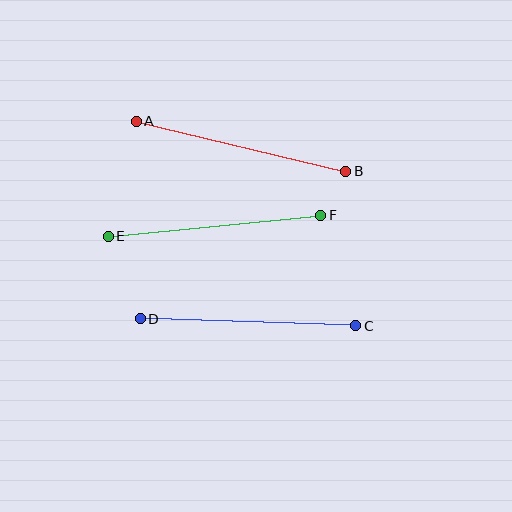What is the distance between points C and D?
The distance is approximately 215 pixels.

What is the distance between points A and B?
The distance is approximately 216 pixels.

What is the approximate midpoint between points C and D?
The midpoint is at approximately (248, 322) pixels.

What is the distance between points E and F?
The distance is approximately 213 pixels.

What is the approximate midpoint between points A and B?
The midpoint is at approximately (241, 146) pixels.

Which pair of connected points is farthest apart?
Points A and B are farthest apart.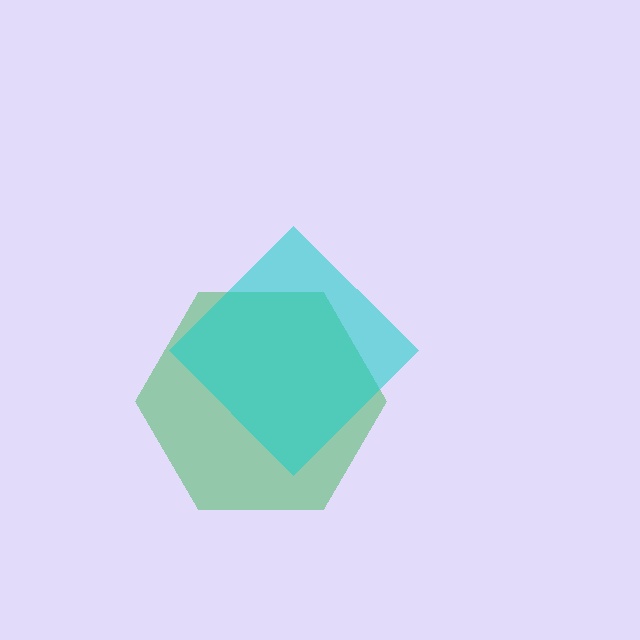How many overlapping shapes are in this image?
There are 2 overlapping shapes in the image.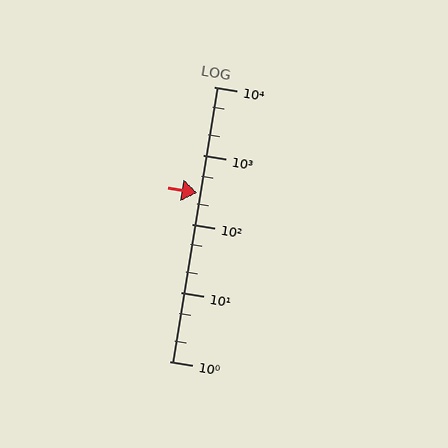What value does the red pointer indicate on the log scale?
The pointer indicates approximately 280.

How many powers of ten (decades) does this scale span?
The scale spans 4 decades, from 1 to 10000.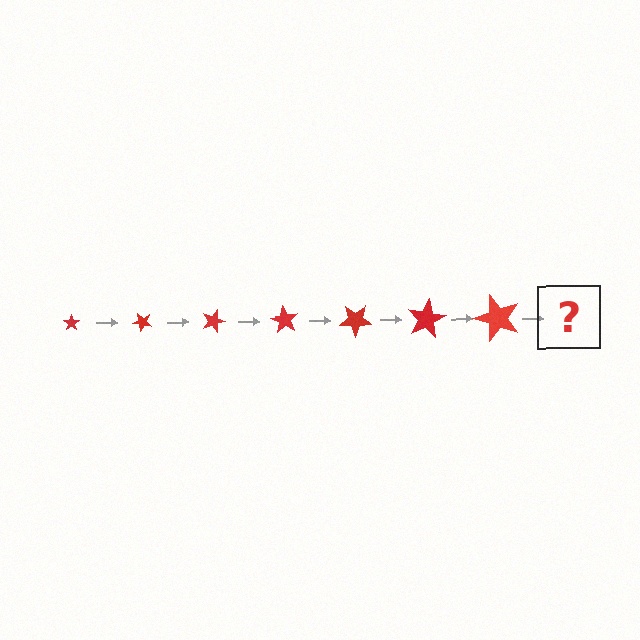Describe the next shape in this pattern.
It should be a star, larger than the previous one and rotated 315 degrees from the start.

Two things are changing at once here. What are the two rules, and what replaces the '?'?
The two rules are that the star grows larger each step and it rotates 45 degrees each step. The '?' should be a star, larger than the previous one and rotated 315 degrees from the start.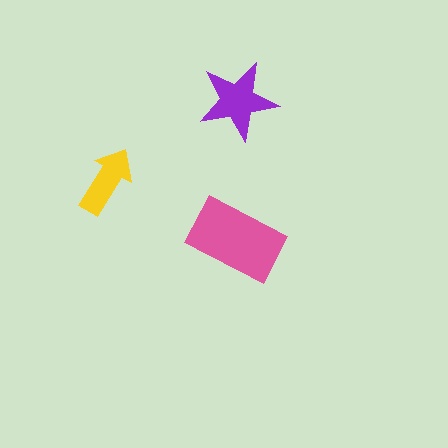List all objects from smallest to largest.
The yellow arrow, the purple star, the pink rectangle.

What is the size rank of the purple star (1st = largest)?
2nd.